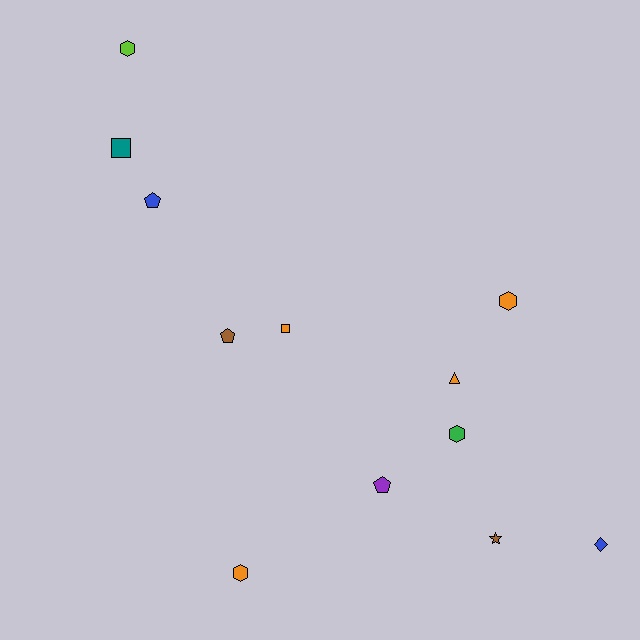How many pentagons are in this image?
There are 3 pentagons.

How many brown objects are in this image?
There are 2 brown objects.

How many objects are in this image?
There are 12 objects.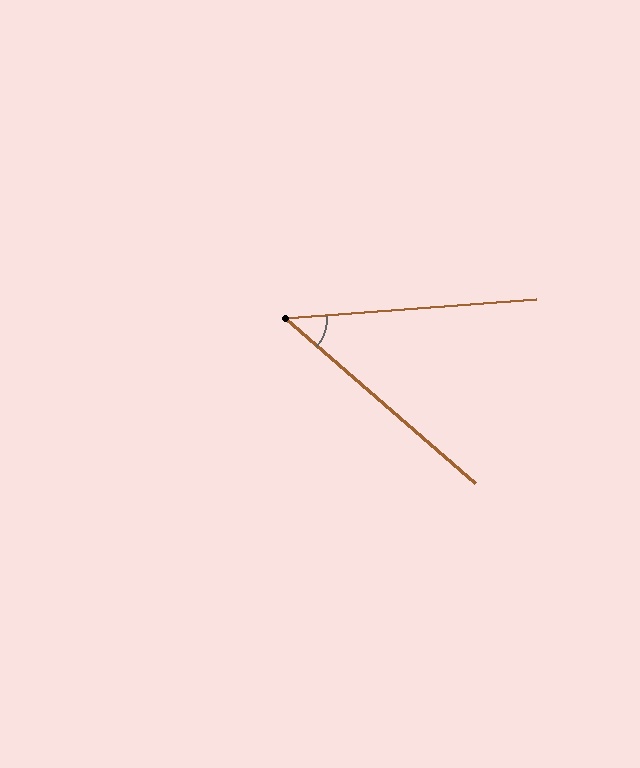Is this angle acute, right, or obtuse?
It is acute.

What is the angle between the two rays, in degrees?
Approximately 45 degrees.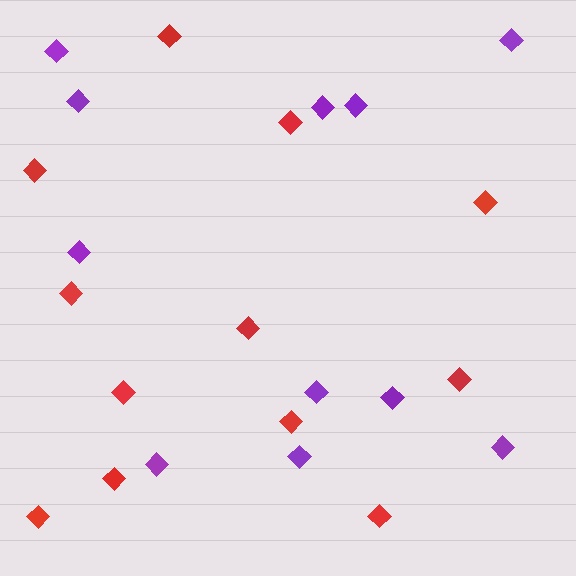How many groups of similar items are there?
There are 2 groups: one group of red diamonds (12) and one group of purple diamonds (11).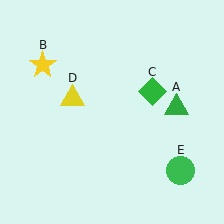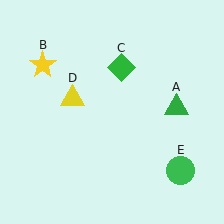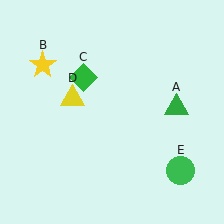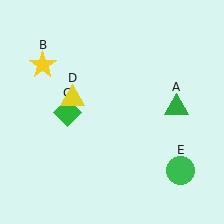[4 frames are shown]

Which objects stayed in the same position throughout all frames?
Green triangle (object A) and yellow star (object B) and yellow triangle (object D) and green circle (object E) remained stationary.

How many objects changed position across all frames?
1 object changed position: green diamond (object C).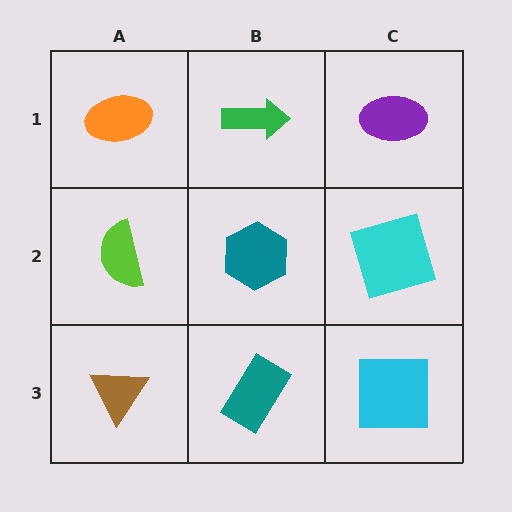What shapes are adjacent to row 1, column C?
A cyan square (row 2, column C), a green arrow (row 1, column B).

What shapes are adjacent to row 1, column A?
A lime semicircle (row 2, column A), a green arrow (row 1, column B).